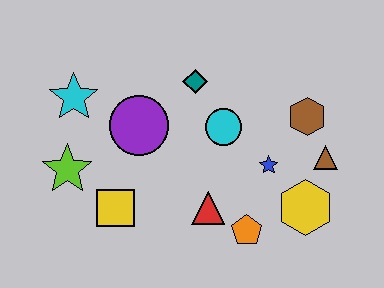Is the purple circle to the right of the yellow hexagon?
No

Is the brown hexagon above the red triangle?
Yes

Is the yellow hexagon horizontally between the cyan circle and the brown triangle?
Yes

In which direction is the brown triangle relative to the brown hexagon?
The brown triangle is below the brown hexagon.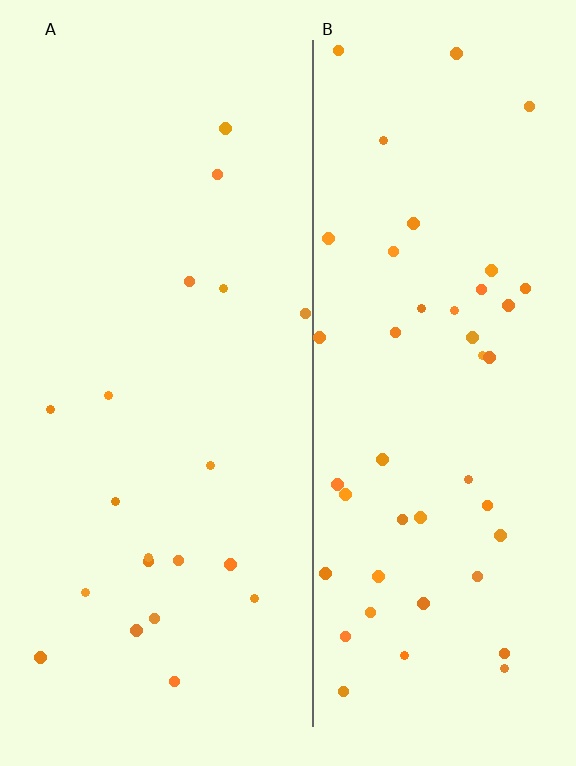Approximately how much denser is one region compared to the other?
Approximately 2.3× — region B over region A.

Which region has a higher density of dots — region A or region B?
B (the right).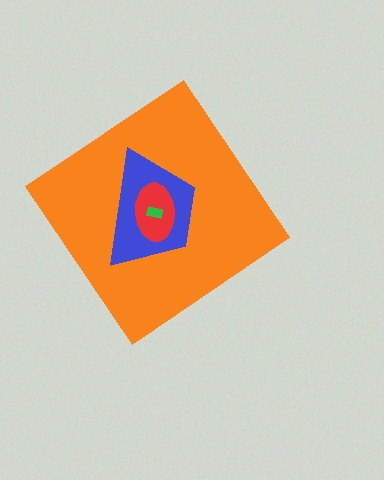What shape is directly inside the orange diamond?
The blue trapezoid.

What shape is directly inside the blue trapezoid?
The red ellipse.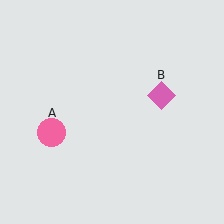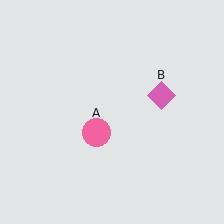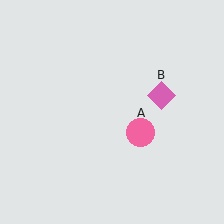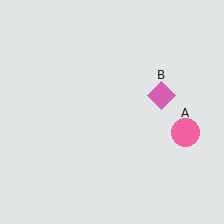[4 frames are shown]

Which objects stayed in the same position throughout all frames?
Pink diamond (object B) remained stationary.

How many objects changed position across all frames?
1 object changed position: pink circle (object A).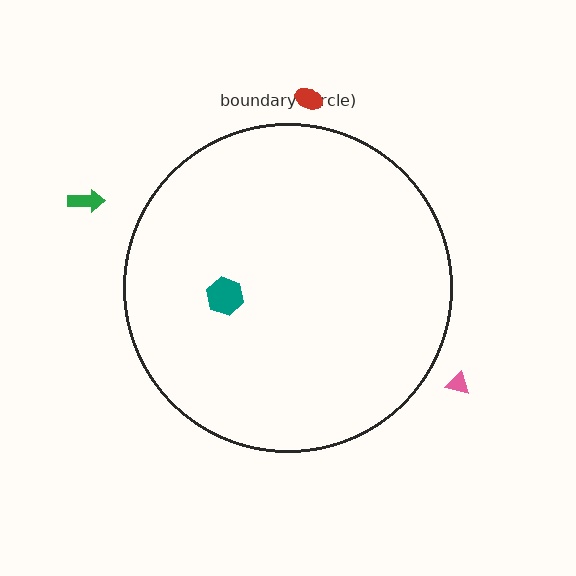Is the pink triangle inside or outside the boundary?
Outside.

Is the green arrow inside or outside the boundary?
Outside.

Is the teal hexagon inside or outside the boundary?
Inside.